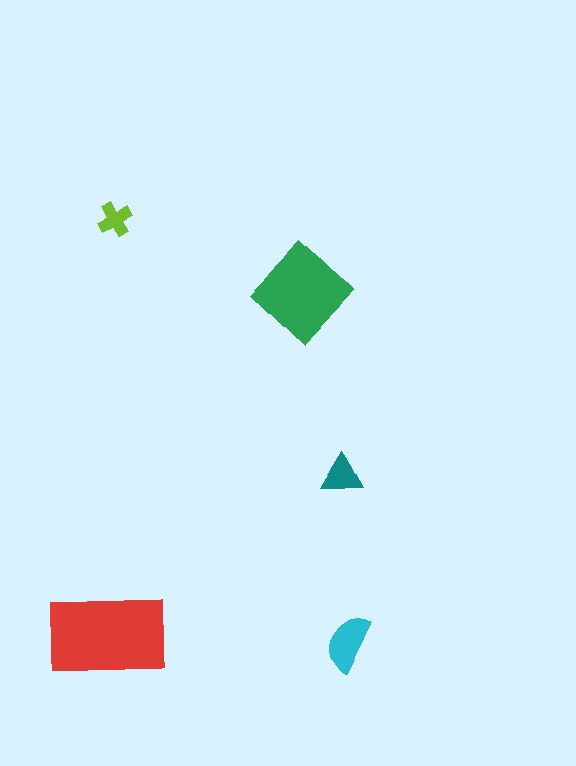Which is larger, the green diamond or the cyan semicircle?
The green diamond.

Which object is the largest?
The red rectangle.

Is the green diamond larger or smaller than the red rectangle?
Smaller.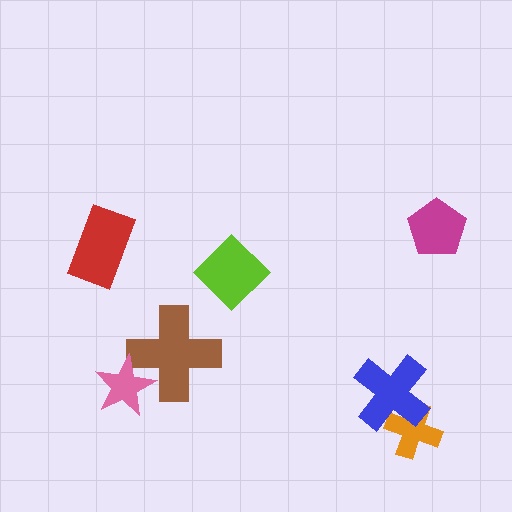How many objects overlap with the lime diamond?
0 objects overlap with the lime diamond.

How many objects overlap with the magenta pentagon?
0 objects overlap with the magenta pentagon.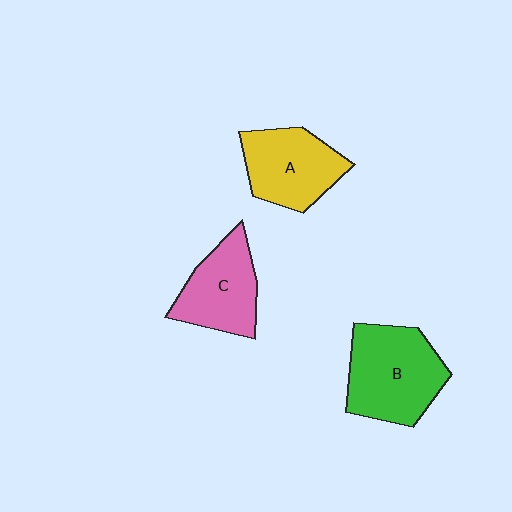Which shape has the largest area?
Shape B (green).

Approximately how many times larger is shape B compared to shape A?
Approximately 1.2 times.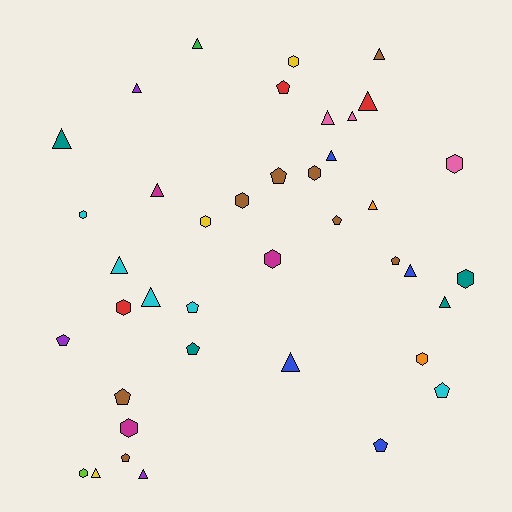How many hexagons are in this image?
There are 12 hexagons.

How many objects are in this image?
There are 40 objects.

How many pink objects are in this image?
There are 3 pink objects.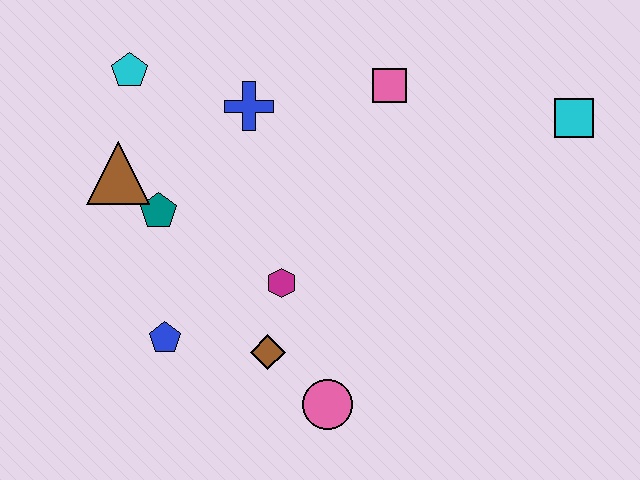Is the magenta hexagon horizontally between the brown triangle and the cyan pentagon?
No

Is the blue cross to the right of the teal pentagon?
Yes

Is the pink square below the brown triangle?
No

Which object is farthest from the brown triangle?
The cyan square is farthest from the brown triangle.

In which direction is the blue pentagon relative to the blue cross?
The blue pentagon is below the blue cross.